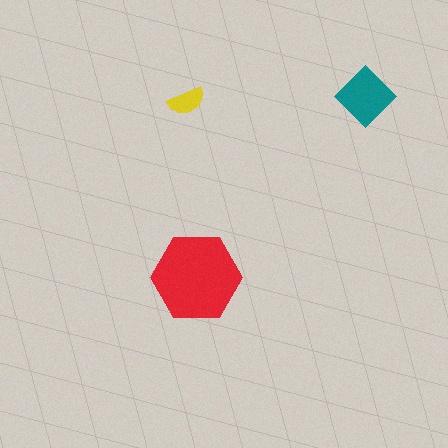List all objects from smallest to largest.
The yellow semicircle, the teal diamond, the red hexagon.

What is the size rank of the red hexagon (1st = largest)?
1st.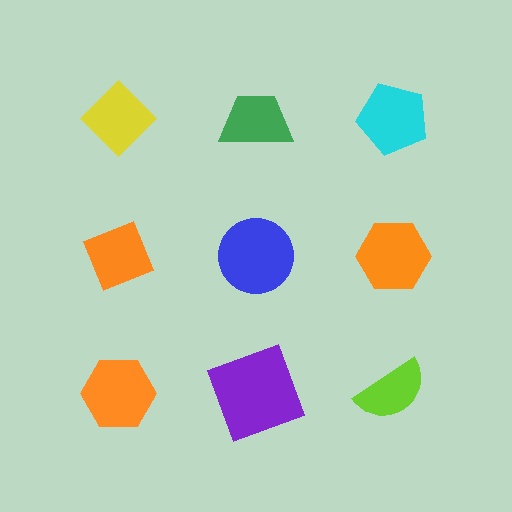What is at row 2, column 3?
An orange hexagon.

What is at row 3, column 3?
A lime semicircle.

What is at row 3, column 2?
A purple square.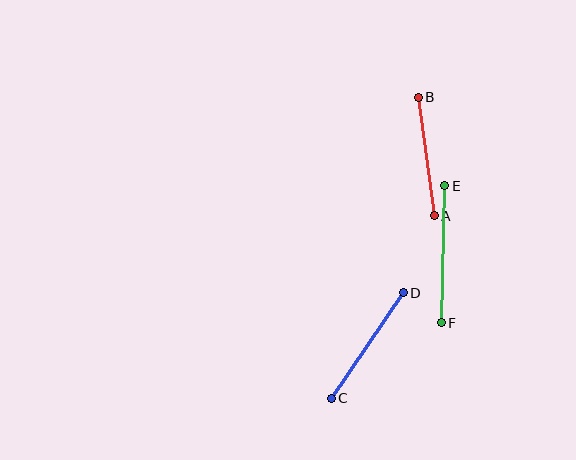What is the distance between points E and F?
The distance is approximately 137 pixels.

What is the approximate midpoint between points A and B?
The midpoint is at approximately (426, 156) pixels.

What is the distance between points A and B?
The distance is approximately 119 pixels.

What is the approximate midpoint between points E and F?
The midpoint is at approximately (443, 254) pixels.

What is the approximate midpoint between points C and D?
The midpoint is at approximately (367, 346) pixels.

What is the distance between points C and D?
The distance is approximately 128 pixels.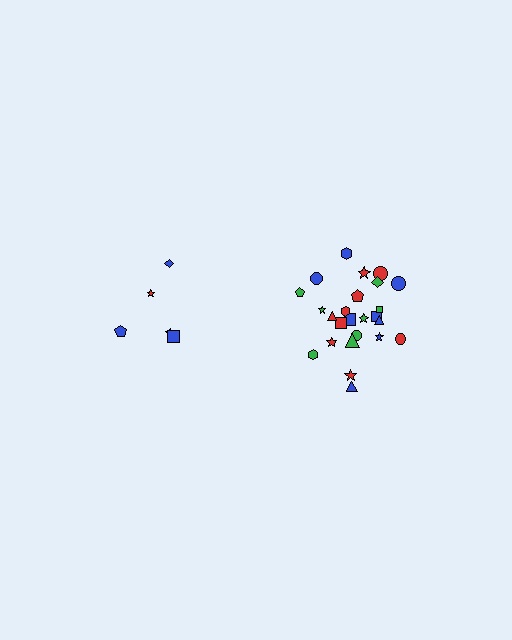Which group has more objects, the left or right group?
The right group.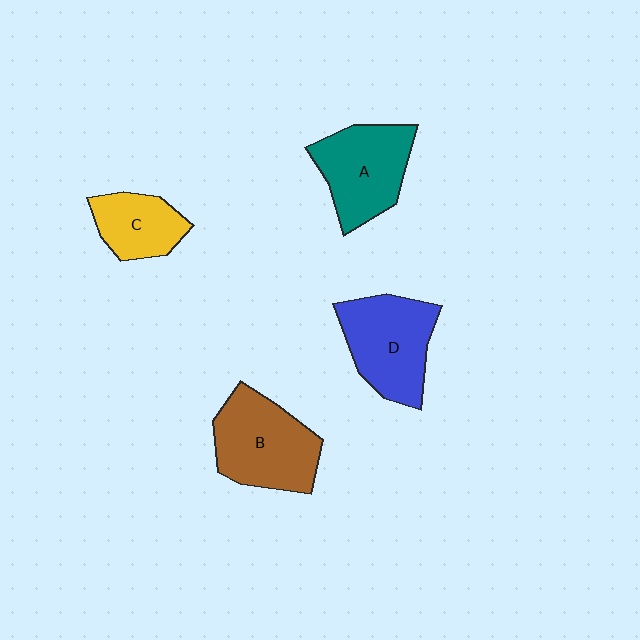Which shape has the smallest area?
Shape C (yellow).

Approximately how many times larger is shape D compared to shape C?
Approximately 1.6 times.